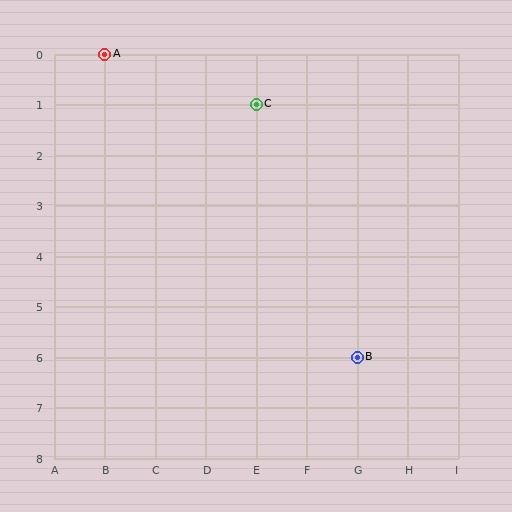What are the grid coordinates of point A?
Point A is at grid coordinates (B, 0).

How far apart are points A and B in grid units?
Points A and B are 5 columns and 6 rows apart (about 7.8 grid units diagonally).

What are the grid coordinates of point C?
Point C is at grid coordinates (E, 1).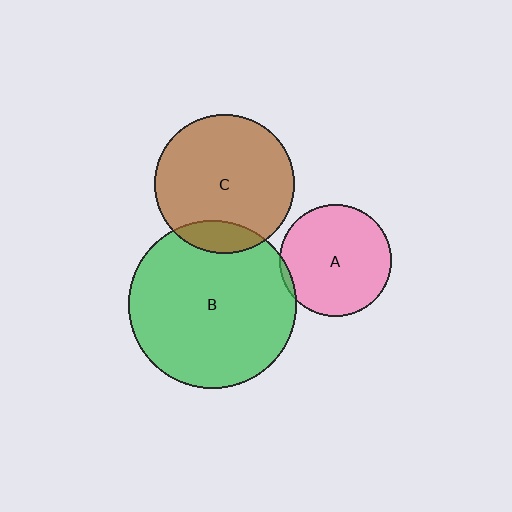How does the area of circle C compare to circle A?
Approximately 1.5 times.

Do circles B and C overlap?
Yes.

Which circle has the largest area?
Circle B (green).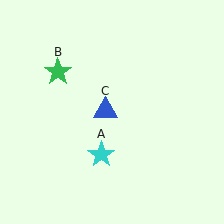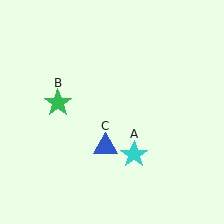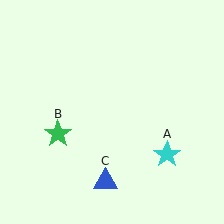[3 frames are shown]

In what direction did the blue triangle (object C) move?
The blue triangle (object C) moved down.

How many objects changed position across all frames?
3 objects changed position: cyan star (object A), green star (object B), blue triangle (object C).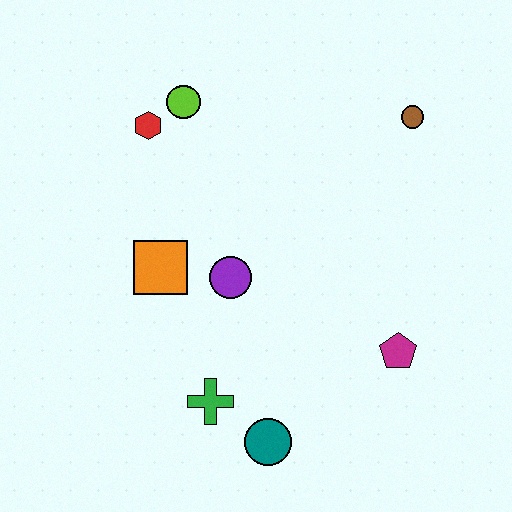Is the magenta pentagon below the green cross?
No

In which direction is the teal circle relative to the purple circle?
The teal circle is below the purple circle.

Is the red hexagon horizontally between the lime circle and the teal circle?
No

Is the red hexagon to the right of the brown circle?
No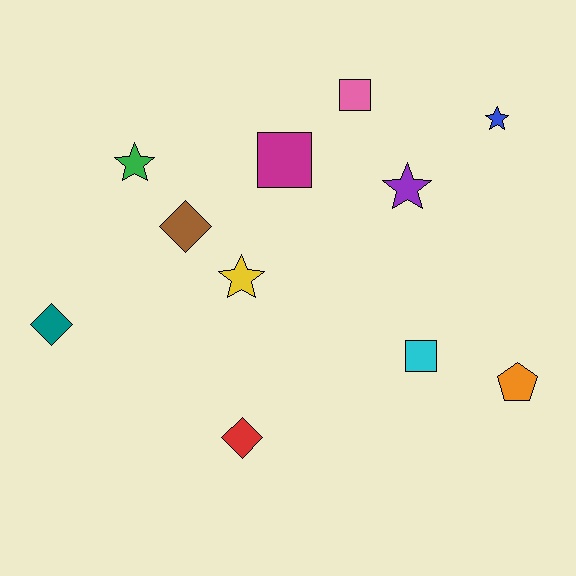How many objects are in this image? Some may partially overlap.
There are 11 objects.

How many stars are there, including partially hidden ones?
There are 4 stars.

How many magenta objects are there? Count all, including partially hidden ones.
There is 1 magenta object.